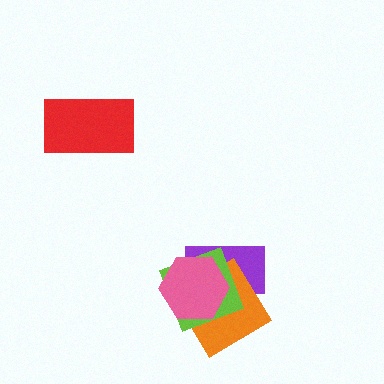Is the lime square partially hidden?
Yes, it is partially covered by another shape.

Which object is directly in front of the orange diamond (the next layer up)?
The lime square is directly in front of the orange diamond.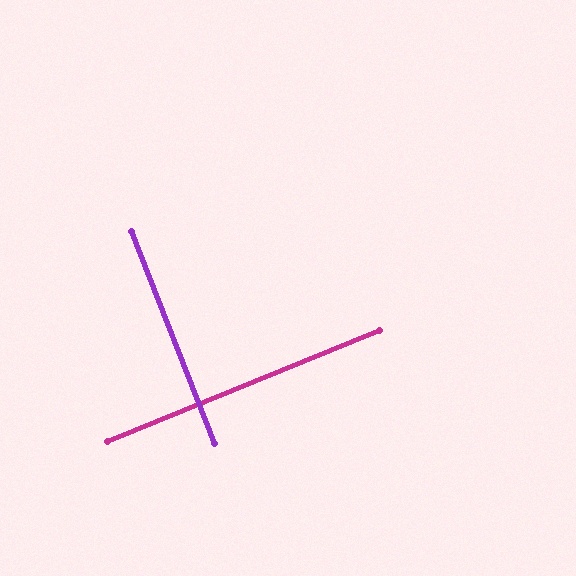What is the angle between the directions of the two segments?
Approximately 89 degrees.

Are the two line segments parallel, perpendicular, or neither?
Perpendicular — they meet at approximately 89°.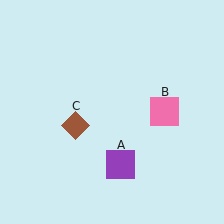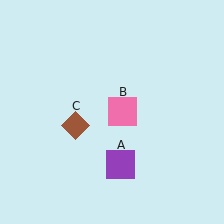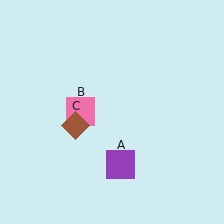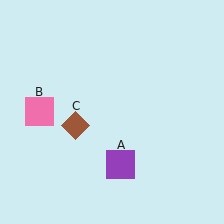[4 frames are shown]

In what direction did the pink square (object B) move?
The pink square (object B) moved left.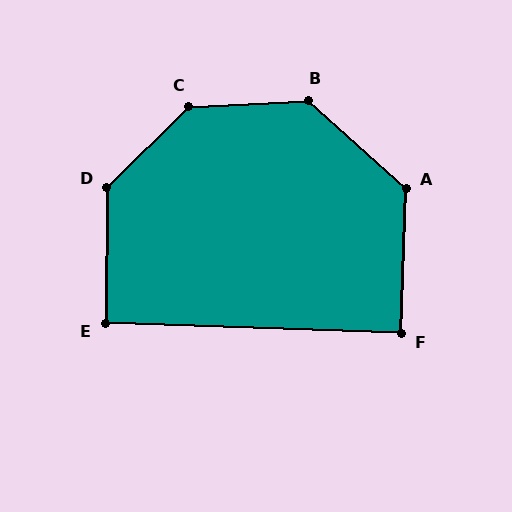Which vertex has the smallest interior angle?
F, at approximately 90 degrees.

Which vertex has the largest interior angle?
C, at approximately 138 degrees.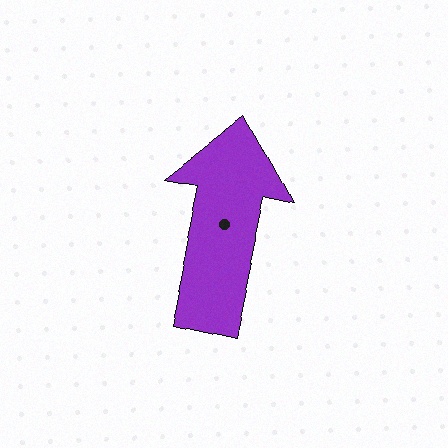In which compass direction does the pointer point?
North.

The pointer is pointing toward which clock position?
Roughly 12 o'clock.